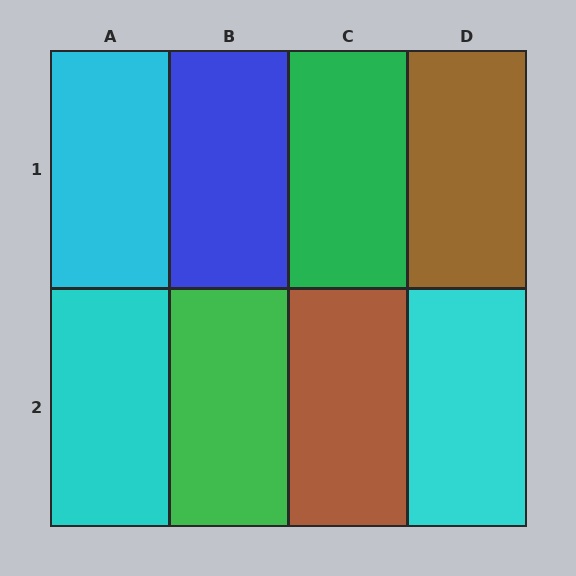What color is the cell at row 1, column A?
Cyan.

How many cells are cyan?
3 cells are cyan.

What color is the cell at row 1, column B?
Blue.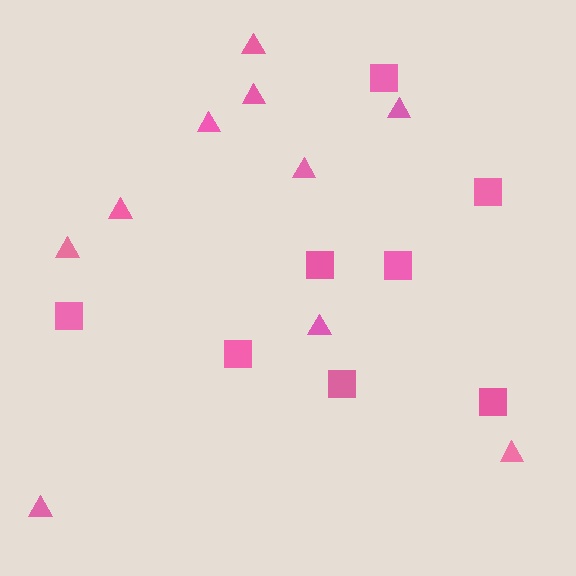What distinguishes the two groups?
There are 2 groups: one group of triangles (10) and one group of squares (8).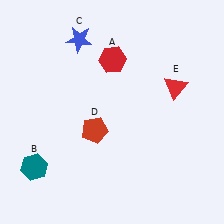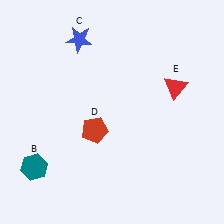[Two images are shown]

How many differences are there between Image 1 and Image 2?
There is 1 difference between the two images.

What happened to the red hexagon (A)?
The red hexagon (A) was removed in Image 2. It was in the top-right area of Image 1.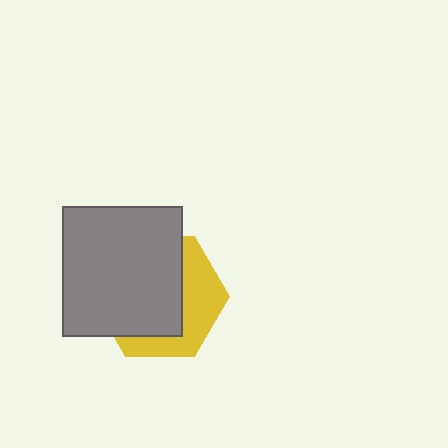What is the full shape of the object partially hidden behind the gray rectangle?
The partially hidden object is a yellow hexagon.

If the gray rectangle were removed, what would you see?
You would see the complete yellow hexagon.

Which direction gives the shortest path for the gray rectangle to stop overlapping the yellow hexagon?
Moving toward the upper-left gives the shortest separation.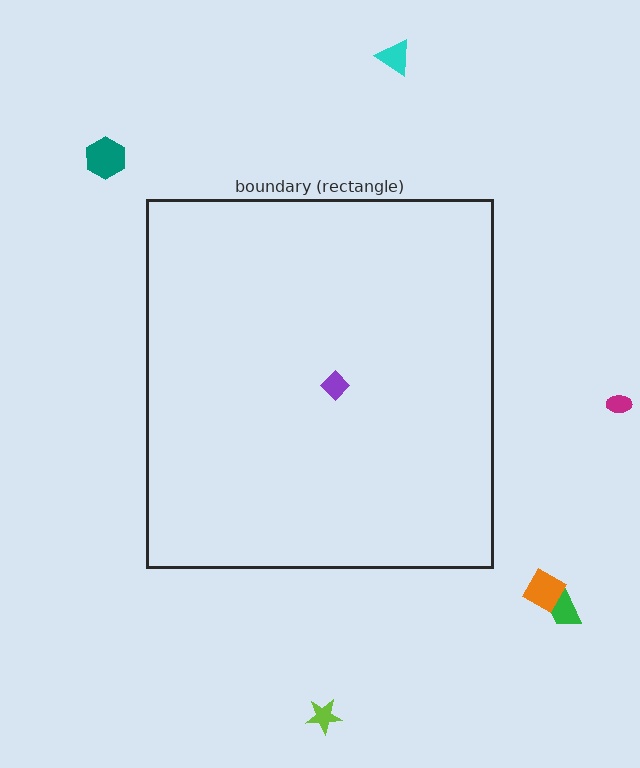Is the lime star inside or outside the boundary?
Outside.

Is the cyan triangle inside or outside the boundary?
Outside.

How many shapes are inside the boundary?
1 inside, 6 outside.